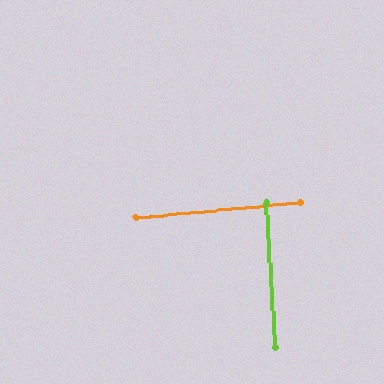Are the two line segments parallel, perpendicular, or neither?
Perpendicular — they meet at approximately 88°.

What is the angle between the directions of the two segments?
Approximately 88 degrees.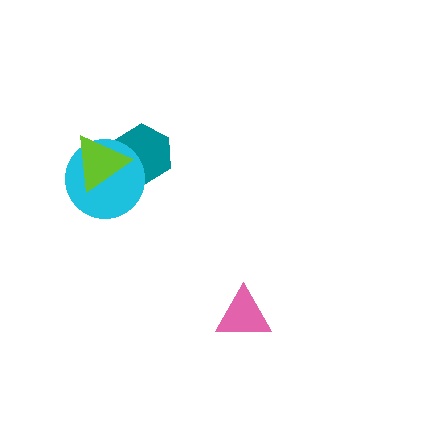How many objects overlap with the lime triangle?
2 objects overlap with the lime triangle.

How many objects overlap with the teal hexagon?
2 objects overlap with the teal hexagon.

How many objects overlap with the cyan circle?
2 objects overlap with the cyan circle.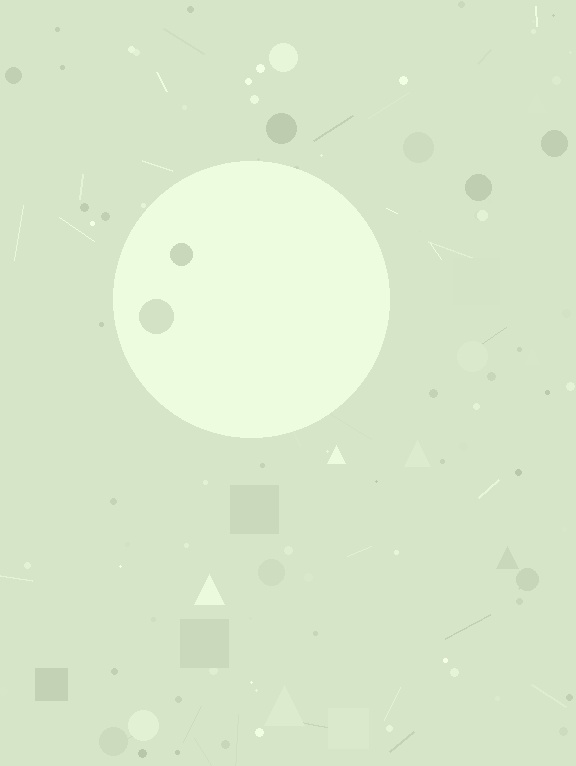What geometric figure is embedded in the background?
A circle is embedded in the background.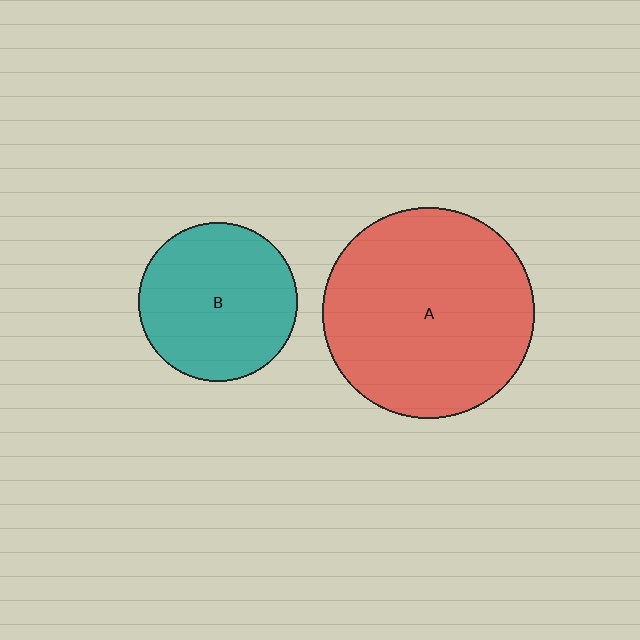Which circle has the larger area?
Circle A (red).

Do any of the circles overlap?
No, none of the circles overlap.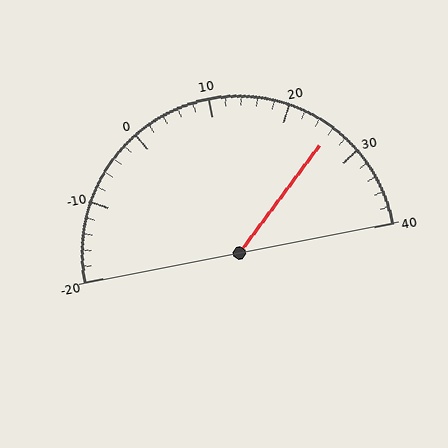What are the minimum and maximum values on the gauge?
The gauge ranges from -20 to 40.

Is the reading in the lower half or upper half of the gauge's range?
The reading is in the upper half of the range (-20 to 40).